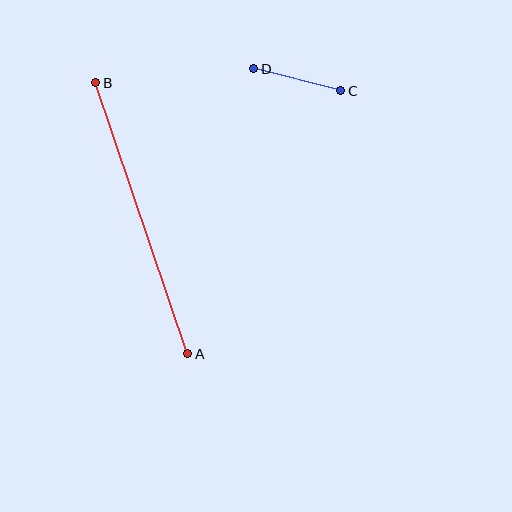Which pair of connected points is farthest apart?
Points A and B are farthest apart.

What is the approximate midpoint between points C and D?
The midpoint is at approximately (297, 80) pixels.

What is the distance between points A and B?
The distance is approximately 286 pixels.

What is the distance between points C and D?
The distance is approximately 90 pixels.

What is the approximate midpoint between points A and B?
The midpoint is at approximately (142, 218) pixels.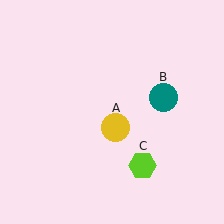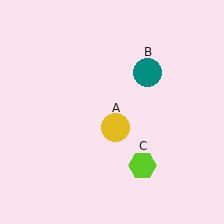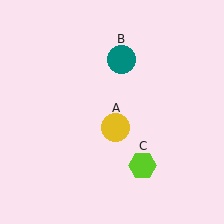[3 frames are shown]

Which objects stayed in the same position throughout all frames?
Yellow circle (object A) and lime hexagon (object C) remained stationary.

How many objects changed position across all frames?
1 object changed position: teal circle (object B).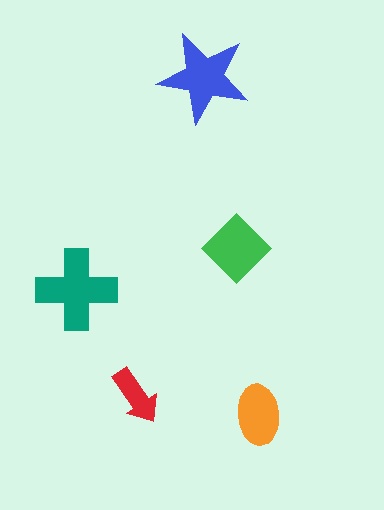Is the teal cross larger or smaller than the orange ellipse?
Larger.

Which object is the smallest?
The red arrow.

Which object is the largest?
The teal cross.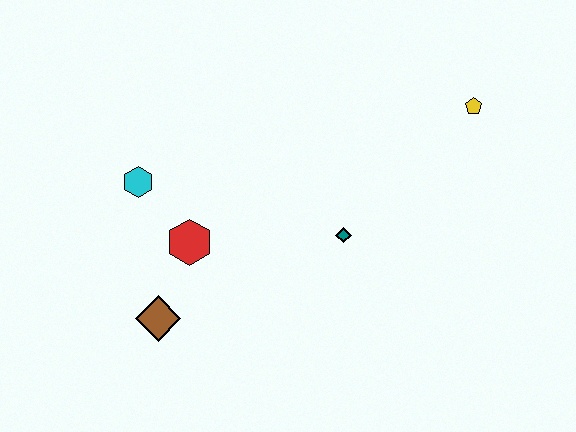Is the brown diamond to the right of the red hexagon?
No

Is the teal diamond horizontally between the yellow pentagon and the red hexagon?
Yes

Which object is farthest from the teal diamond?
The cyan hexagon is farthest from the teal diamond.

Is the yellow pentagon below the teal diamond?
No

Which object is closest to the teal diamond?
The red hexagon is closest to the teal diamond.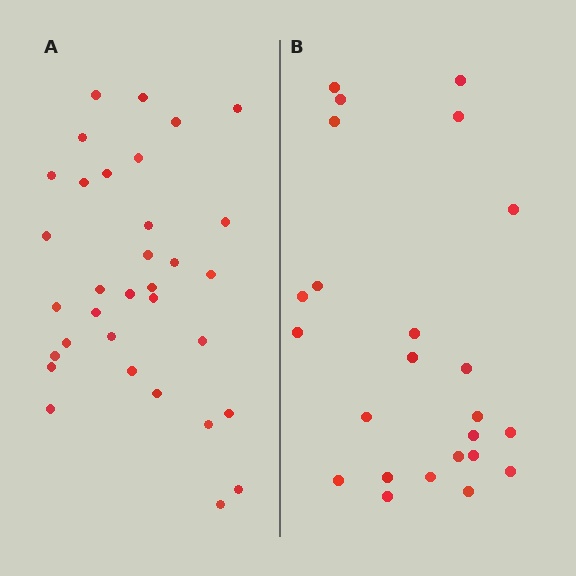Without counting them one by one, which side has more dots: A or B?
Region A (the left region) has more dots.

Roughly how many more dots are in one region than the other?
Region A has roughly 8 or so more dots than region B.